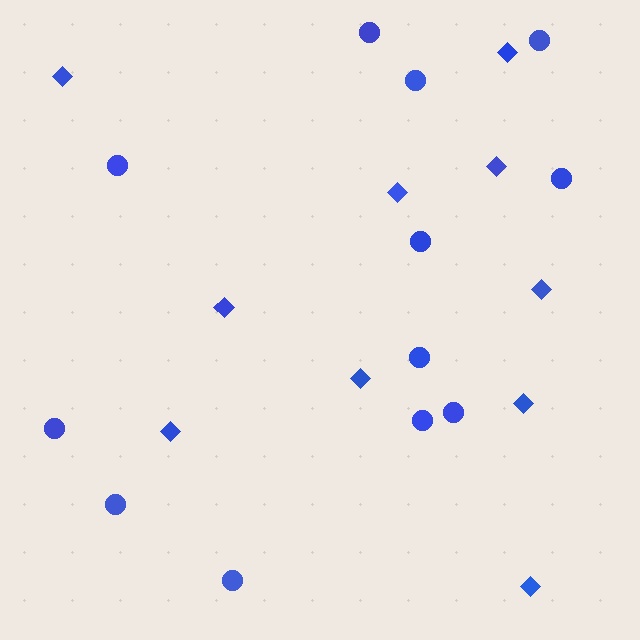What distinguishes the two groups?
There are 2 groups: one group of diamonds (10) and one group of circles (12).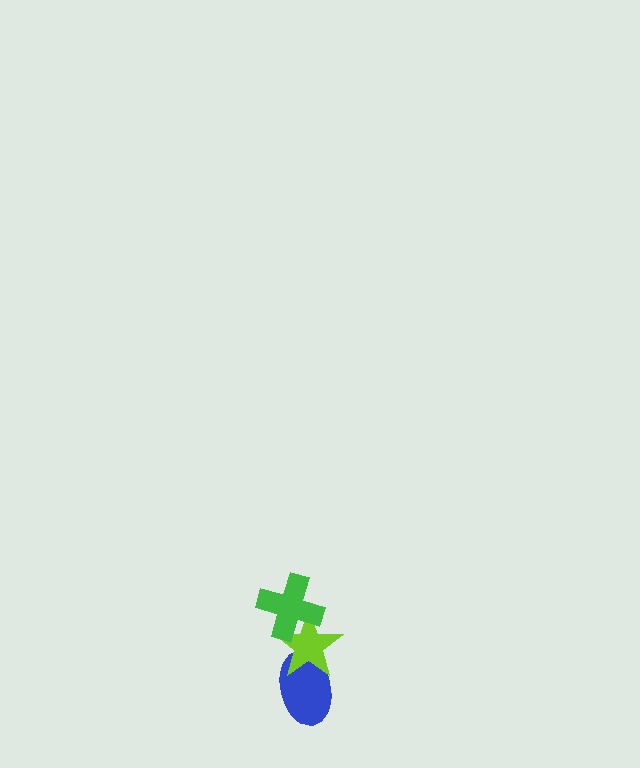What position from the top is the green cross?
The green cross is 1st from the top.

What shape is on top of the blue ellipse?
The lime star is on top of the blue ellipse.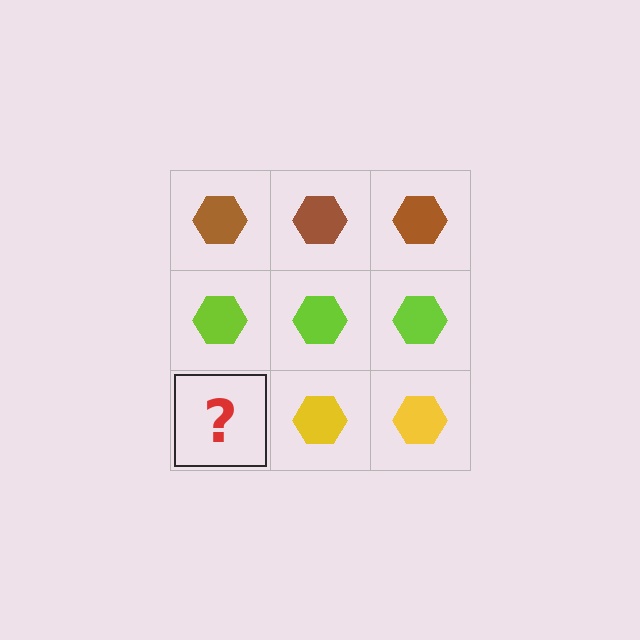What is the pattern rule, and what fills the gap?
The rule is that each row has a consistent color. The gap should be filled with a yellow hexagon.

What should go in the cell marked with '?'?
The missing cell should contain a yellow hexagon.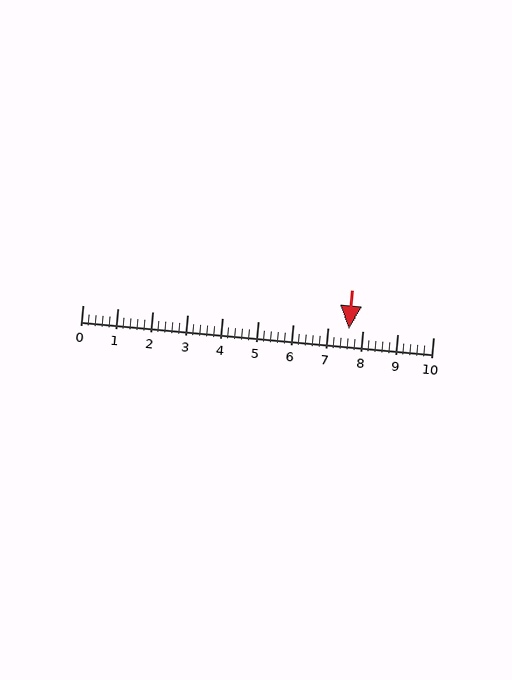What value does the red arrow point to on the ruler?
The red arrow points to approximately 7.6.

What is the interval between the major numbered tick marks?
The major tick marks are spaced 1 units apart.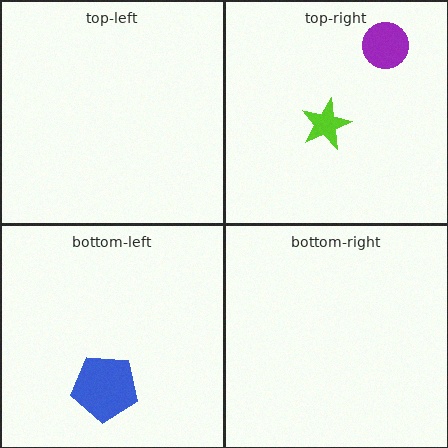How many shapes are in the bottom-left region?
2.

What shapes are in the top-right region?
The lime star, the purple circle.